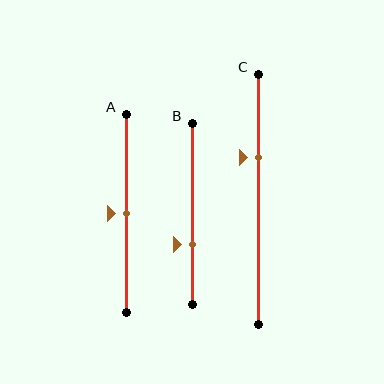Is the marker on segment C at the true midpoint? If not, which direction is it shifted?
No, the marker on segment C is shifted upward by about 17% of the segment length.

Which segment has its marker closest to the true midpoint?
Segment A has its marker closest to the true midpoint.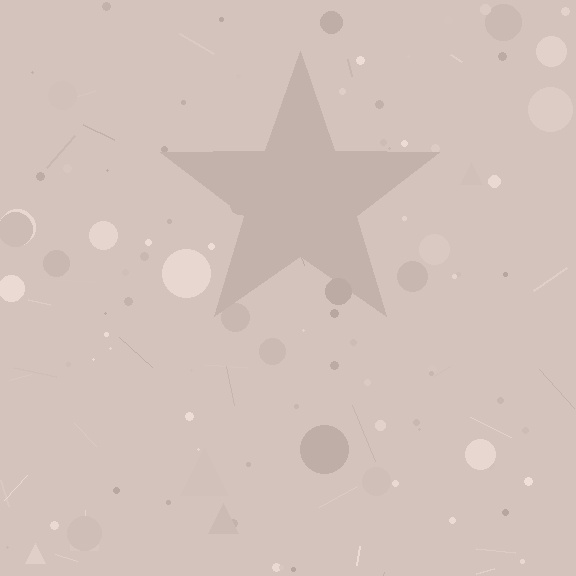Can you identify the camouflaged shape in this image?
The camouflaged shape is a star.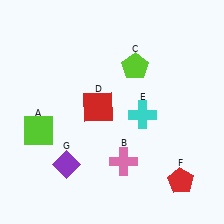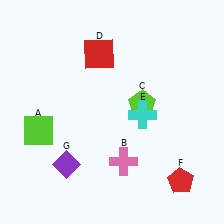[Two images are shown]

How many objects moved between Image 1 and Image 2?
2 objects moved between the two images.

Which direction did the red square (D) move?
The red square (D) moved up.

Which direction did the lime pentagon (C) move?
The lime pentagon (C) moved down.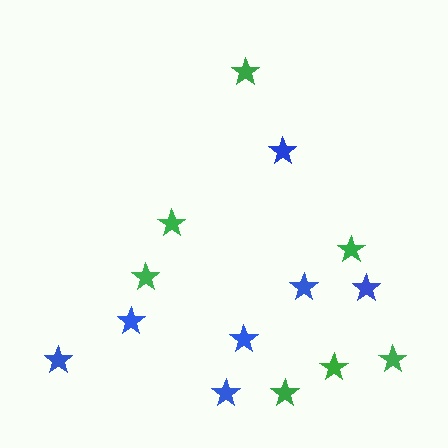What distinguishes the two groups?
There are 2 groups: one group of green stars (7) and one group of blue stars (7).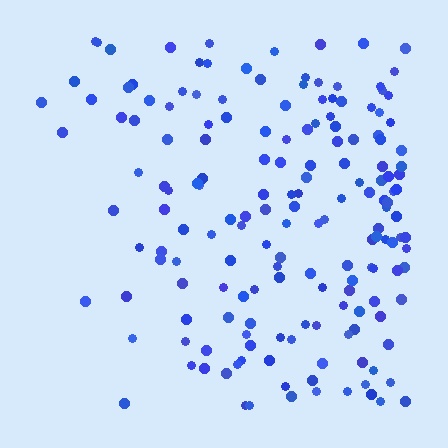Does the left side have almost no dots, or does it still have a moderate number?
Still a moderate number, just noticeably fewer than the right.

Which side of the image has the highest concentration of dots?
The right.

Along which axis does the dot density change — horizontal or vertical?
Horizontal.